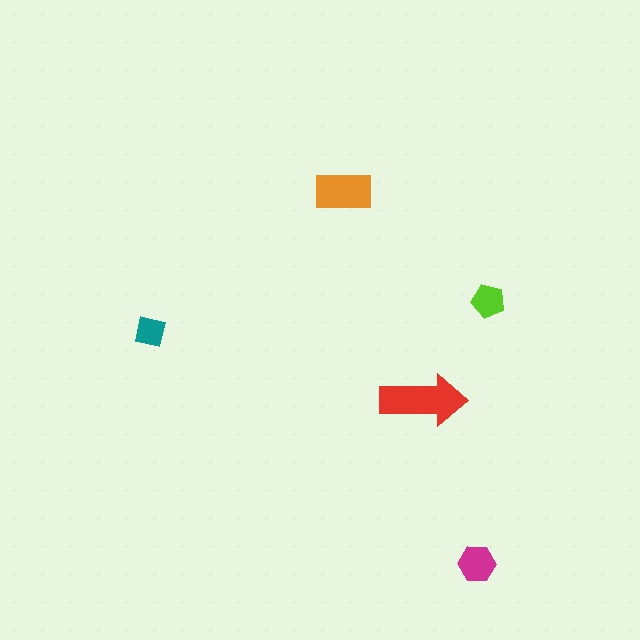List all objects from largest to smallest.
The red arrow, the orange rectangle, the magenta hexagon, the lime pentagon, the teal square.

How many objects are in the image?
There are 5 objects in the image.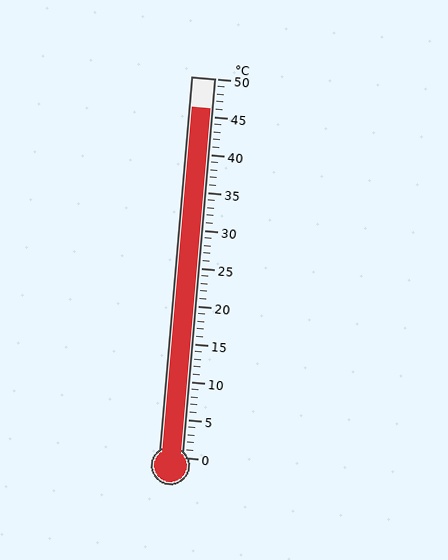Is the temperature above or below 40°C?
The temperature is above 40°C.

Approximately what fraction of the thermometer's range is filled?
The thermometer is filled to approximately 90% of its range.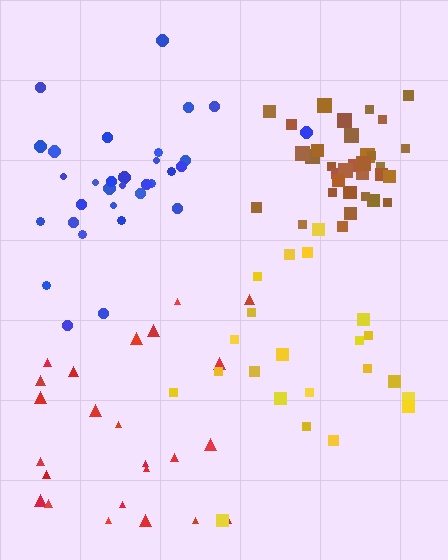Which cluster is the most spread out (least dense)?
Red.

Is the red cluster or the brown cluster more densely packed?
Brown.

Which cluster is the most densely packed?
Brown.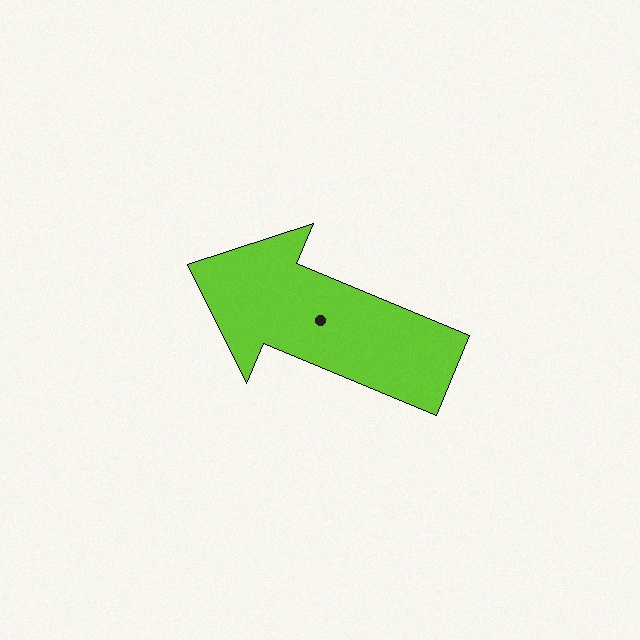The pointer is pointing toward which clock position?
Roughly 10 o'clock.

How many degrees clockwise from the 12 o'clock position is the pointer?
Approximately 293 degrees.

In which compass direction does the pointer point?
Northwest.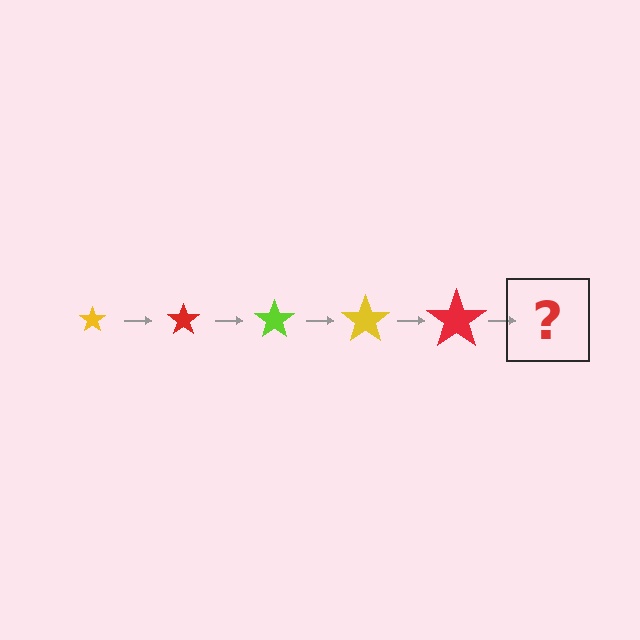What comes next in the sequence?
The next element should be a lime star, larger than the previous one.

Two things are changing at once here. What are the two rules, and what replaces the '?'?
The two rules are that the star grows larger each step and the color cycles through yellow, red, and lime. The '?' should be a lime star, larger than the previous one.